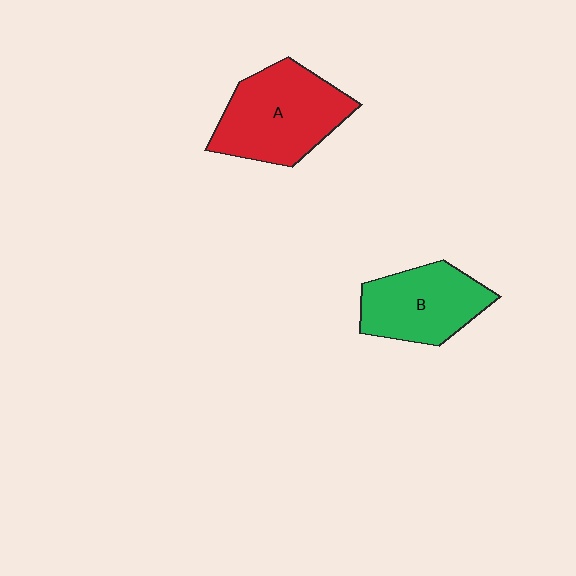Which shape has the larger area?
Shape A (red).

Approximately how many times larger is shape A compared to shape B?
Approximately 1.2 times.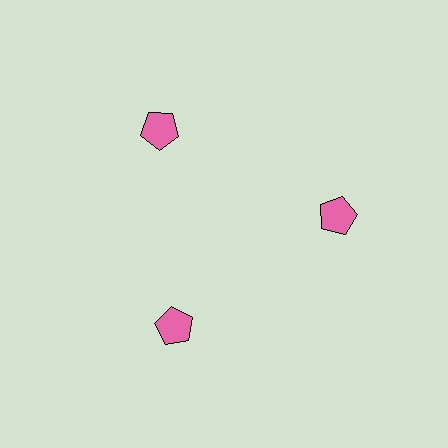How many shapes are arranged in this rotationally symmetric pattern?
There are 3 shapes, arranged in 3 groups of 1.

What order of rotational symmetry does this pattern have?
This pattern has 3-fold rotational symmetry.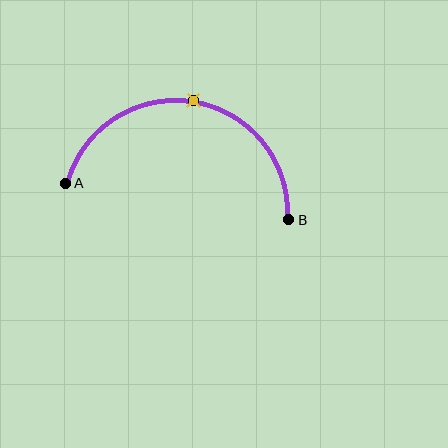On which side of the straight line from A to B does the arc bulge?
The arc bulges above the straight line connecting A and B.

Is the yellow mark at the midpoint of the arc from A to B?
Yes. The yellow mark lies on the arc at equal arc-length from both A and B — it is the arc midpoint.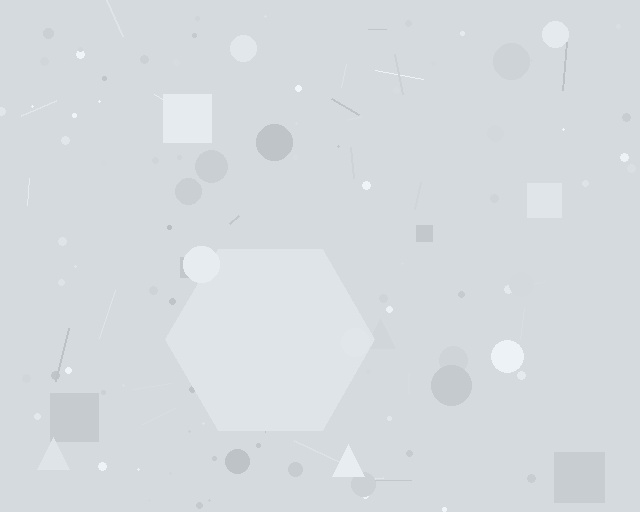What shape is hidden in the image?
A hexagon is hidden in the image.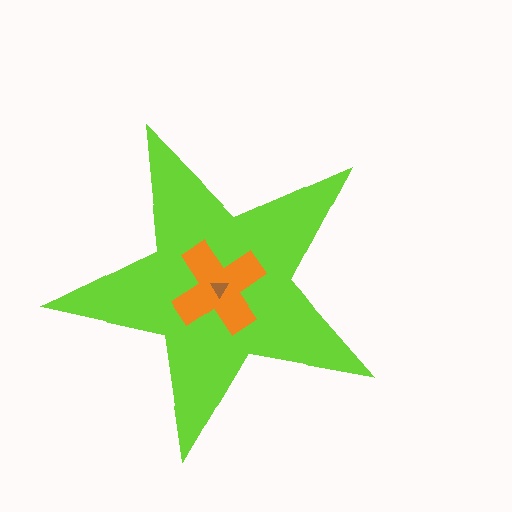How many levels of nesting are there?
3.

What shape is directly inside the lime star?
The orange cross.